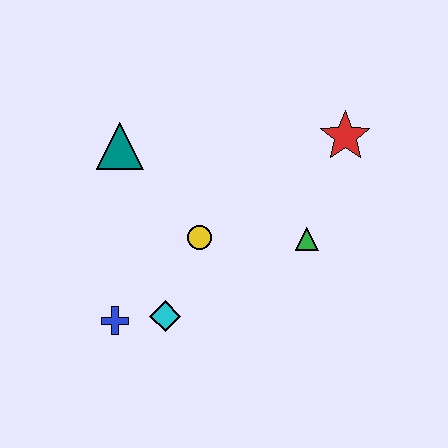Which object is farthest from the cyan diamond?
The red star is farthest from the cyan diamond.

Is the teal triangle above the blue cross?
Yes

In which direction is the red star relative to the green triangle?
The red star is above the green triangle.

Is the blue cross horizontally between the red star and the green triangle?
No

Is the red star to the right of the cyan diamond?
Yes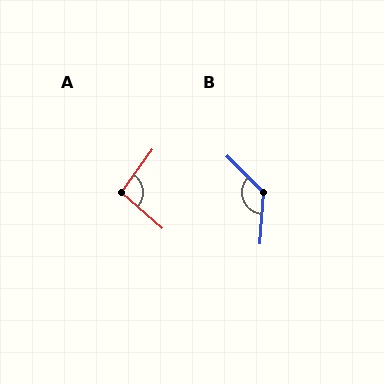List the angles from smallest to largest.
A (95°), B (131°).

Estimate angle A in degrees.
Approximately 95 degrees.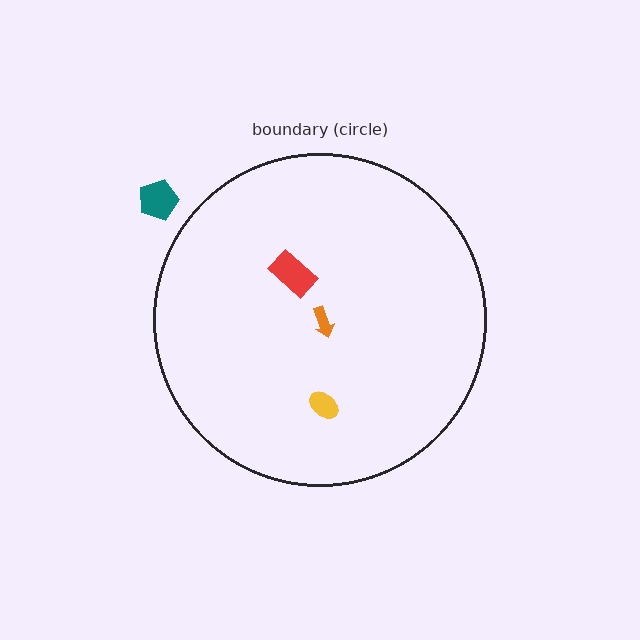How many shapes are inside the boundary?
3 inside, 1 outside.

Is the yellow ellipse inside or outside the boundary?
Inside.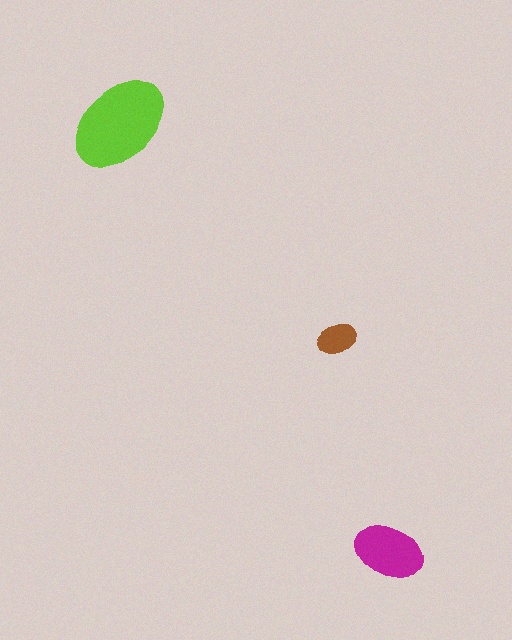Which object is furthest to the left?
The lime ellipse is leftmost.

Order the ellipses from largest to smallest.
the lime one, the magenta one, the brown one.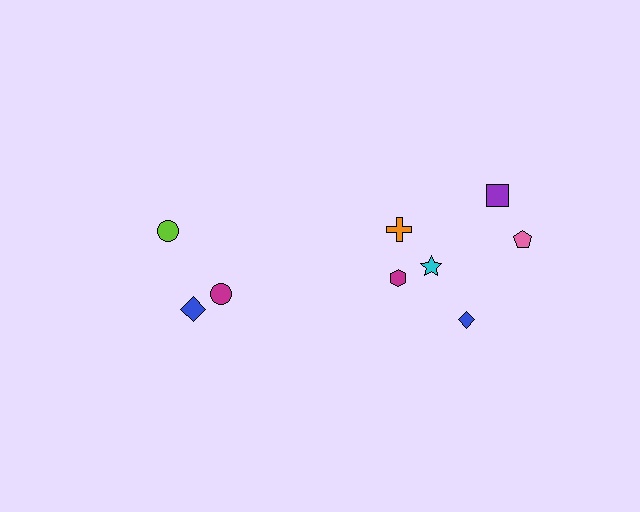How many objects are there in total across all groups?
There are 9 objects.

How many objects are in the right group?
There are 6 objects.